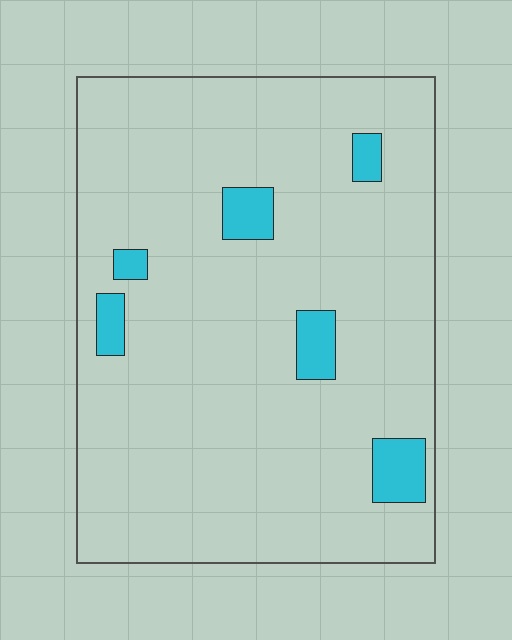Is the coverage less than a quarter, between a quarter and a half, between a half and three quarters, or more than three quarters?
Less than a quarter.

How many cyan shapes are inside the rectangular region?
6.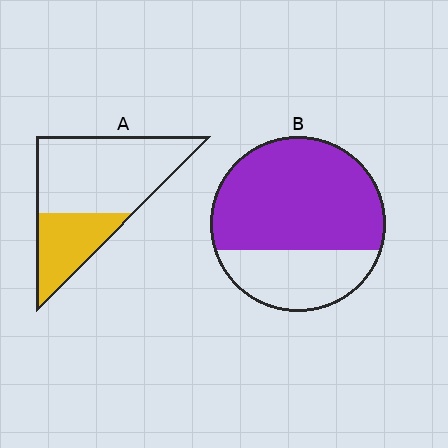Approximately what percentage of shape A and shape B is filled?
A is approximately 30% and B is approximately 70%.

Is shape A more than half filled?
No.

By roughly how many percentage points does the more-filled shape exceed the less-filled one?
By roughly 35 percentage points (B over A).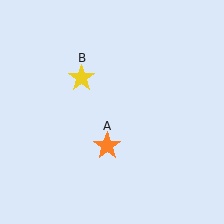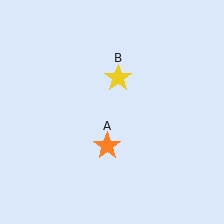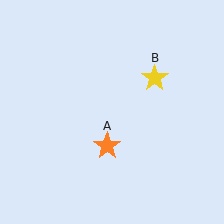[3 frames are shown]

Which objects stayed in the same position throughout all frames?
Orange star (object A) remained stationary.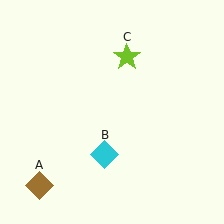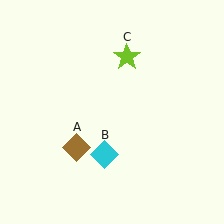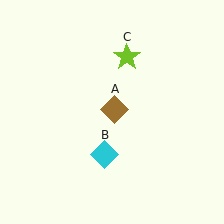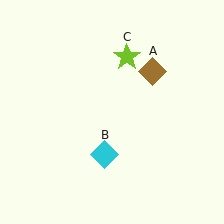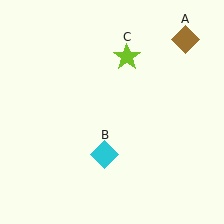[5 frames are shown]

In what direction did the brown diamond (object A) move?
The brown diamond (object A) moved up and to the right.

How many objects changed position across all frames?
1 object changed position: brown diamond (object A).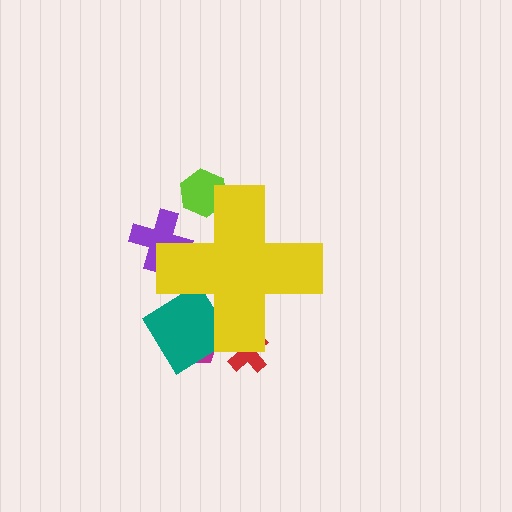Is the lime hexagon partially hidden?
Yes, the lime hexagon is partially hidden behind the yellow cross.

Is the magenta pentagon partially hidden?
Yes, the magenta pentagon is partially hidden behind the yellow cross.